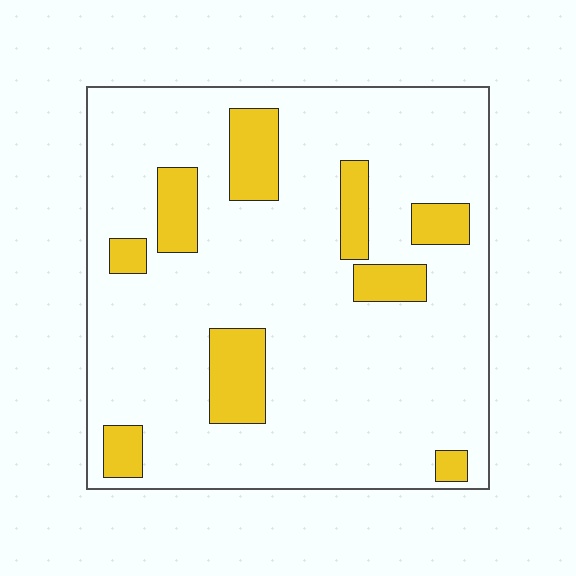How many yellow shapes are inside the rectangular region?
9.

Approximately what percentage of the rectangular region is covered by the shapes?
Approximately 15%.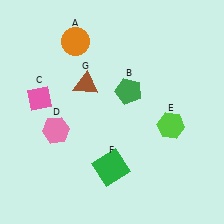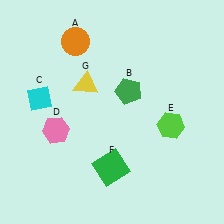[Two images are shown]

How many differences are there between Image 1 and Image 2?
There are 2 differences between the two images.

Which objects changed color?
C changed from pink to cyan. G changed from brown to yellow.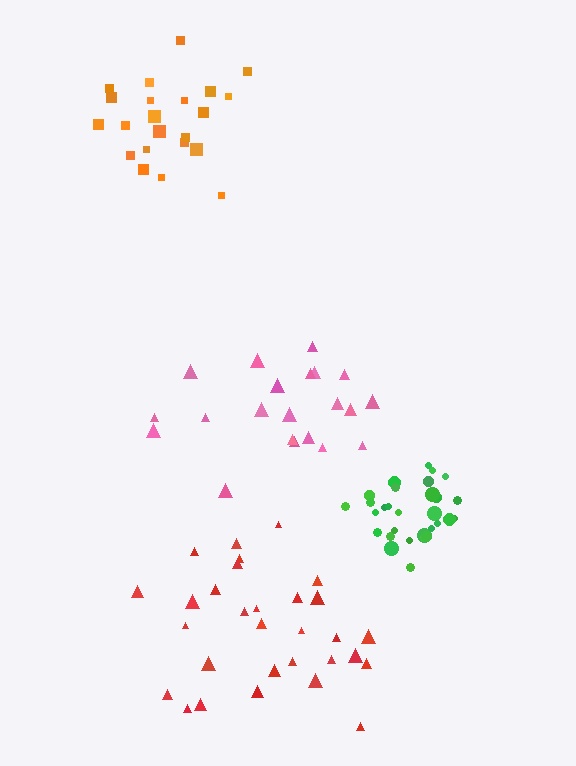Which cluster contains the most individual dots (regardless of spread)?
Red (30).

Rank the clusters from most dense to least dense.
green, orange, red, pink.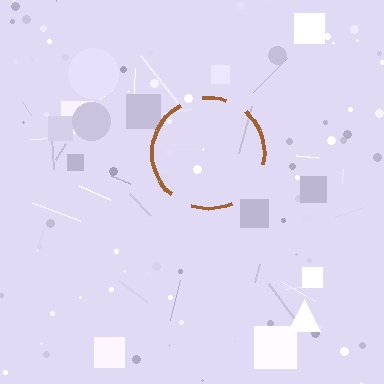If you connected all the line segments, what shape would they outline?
They would outline a circle.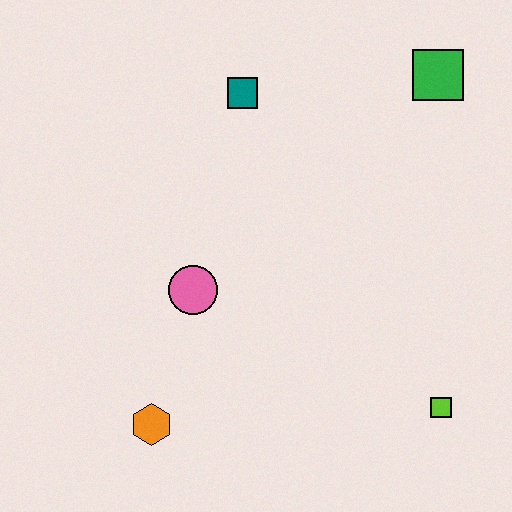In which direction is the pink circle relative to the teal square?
The pink circle is below the teal square.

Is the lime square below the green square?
Yes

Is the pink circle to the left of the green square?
Yes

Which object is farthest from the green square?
The orange hexagon is farthest from the green square.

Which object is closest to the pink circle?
The orange hexagon is closest to the pink circle.